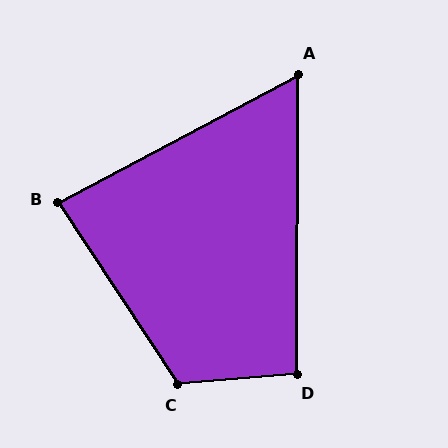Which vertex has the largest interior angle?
C, at approximately 118 degrees.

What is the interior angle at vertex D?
Approximately 95 degrees (obtuse).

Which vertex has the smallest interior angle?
A, at approximately 62 degrees.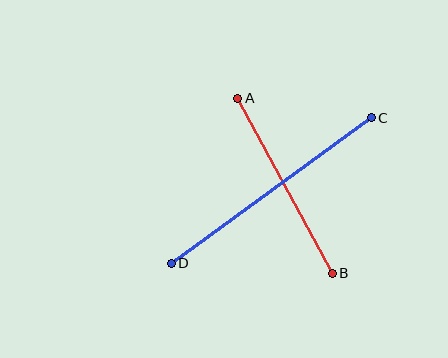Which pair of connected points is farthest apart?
Points C and D are farthest apart.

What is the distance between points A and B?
The distance is approximately 199 pixels.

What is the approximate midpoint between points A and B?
The midpoint is at approximately (285, 186) pixels.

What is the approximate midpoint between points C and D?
The midpoint is at approximately (271, 190) pixels.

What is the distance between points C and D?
The distance is approximately 247 pixels.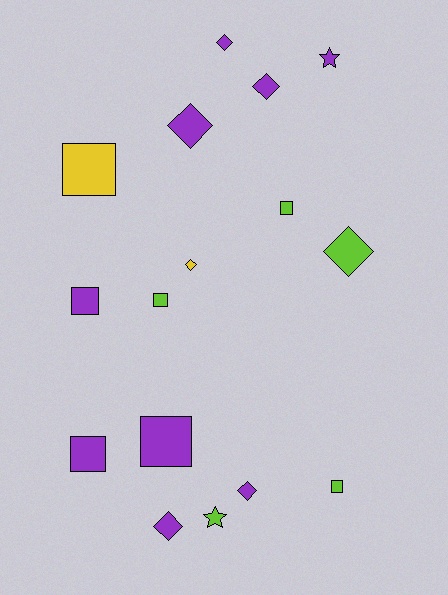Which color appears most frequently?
Purple, with 9 objects.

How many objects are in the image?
There are 16 objects.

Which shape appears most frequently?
Square, with 7 objects.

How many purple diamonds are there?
There are 5 purple diamonds.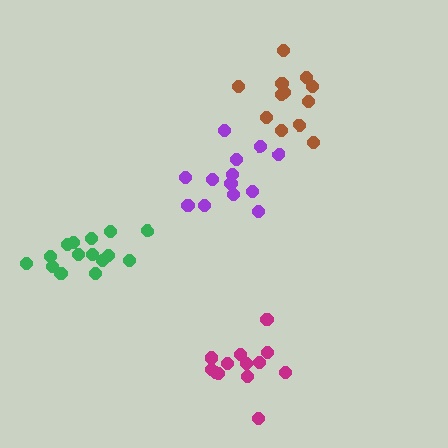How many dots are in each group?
Group 1: 15 dots, Group 2: 12 dots, Group 3: 13 dots, Group 4: 13 dots (53 total).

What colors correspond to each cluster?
The clusters are colored: green, brown, magenta, purple.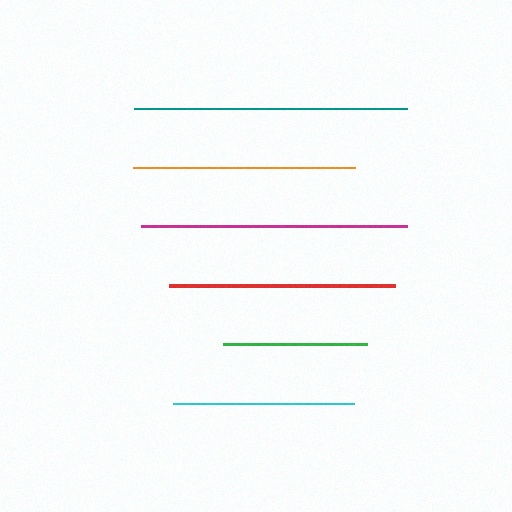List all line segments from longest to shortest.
From longest to shortest: teal, magenta, red, orange, cyan, green.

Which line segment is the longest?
The teal line is the longest at approximately 273 pixels.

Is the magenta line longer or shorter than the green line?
The magenta line is longer than the green line.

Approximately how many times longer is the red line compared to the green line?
The red line is approximately 1.6 times the length of the green line.